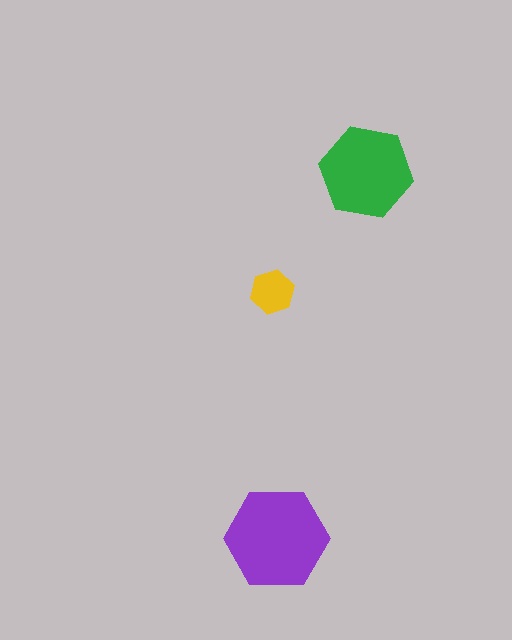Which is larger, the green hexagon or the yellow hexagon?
The green one.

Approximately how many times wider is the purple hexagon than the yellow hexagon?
About 2.5 times wider.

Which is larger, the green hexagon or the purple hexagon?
The purple one.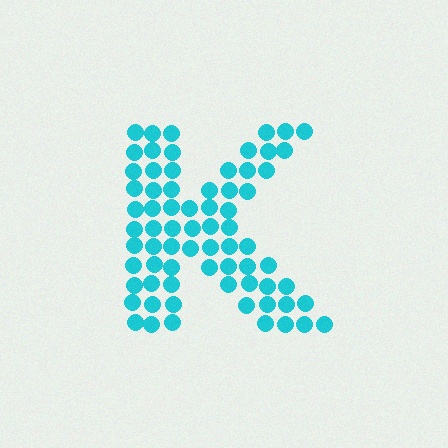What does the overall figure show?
The overall figure shows the letter K.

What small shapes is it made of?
It is made of small circles.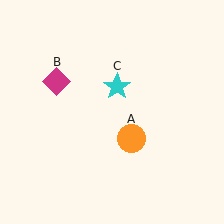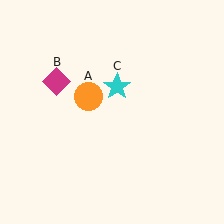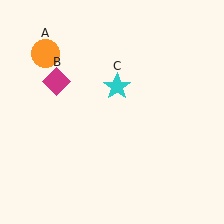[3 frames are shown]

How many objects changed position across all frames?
1 object changed position: orange circle (object A).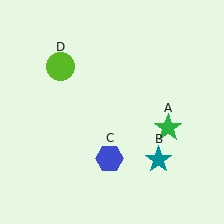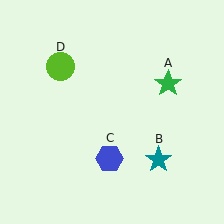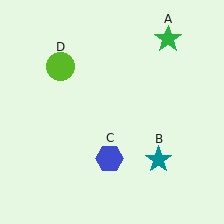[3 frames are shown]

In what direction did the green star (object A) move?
The green star (object A) moved up.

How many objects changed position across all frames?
1 object changed position: green star (object A).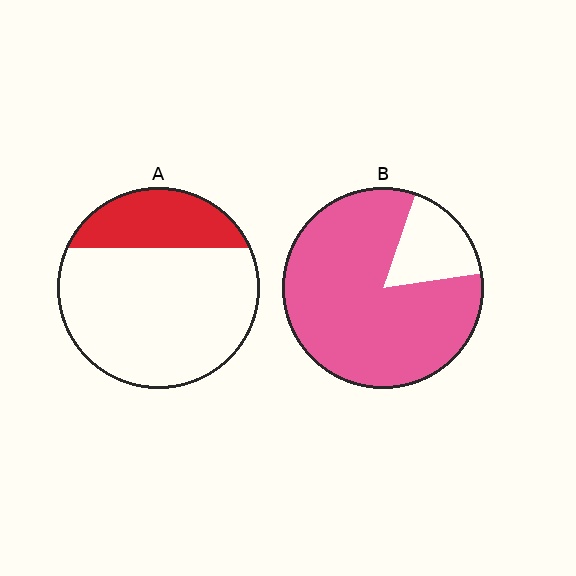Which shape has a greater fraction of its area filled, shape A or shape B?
Shape B.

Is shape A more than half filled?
No.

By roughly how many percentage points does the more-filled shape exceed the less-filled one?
By roughly 55 percentage points (B over A).